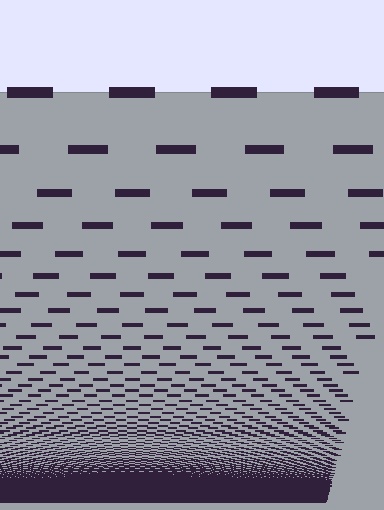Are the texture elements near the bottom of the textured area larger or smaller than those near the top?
Smaller. The gradient is inverted — elements near the bottom are smaller and denser.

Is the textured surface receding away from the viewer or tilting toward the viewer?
The surface appears to tilt toward the viewer. Texture elements get larger and sparser toward the top.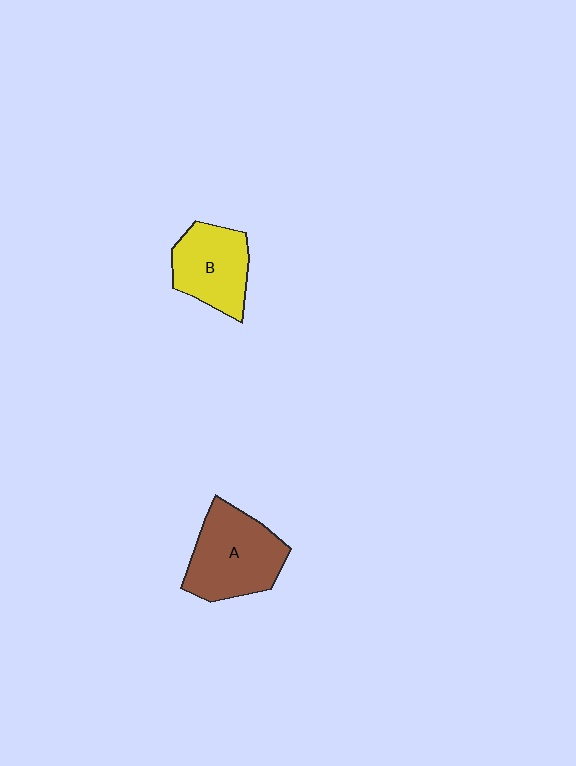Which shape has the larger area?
Shape A (brown).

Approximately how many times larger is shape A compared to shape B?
Approximately 1.3 times.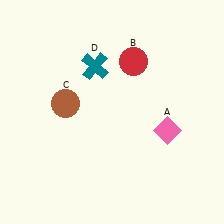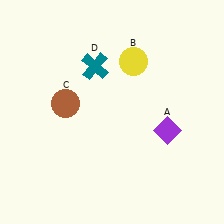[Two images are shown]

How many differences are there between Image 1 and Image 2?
There are 2 differences between the two images.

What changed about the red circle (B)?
In Image 1, B is red. In Image 2, it changed to yellow.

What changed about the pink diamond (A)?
In Image 1, A is pink. In Image 2, it changed to purple.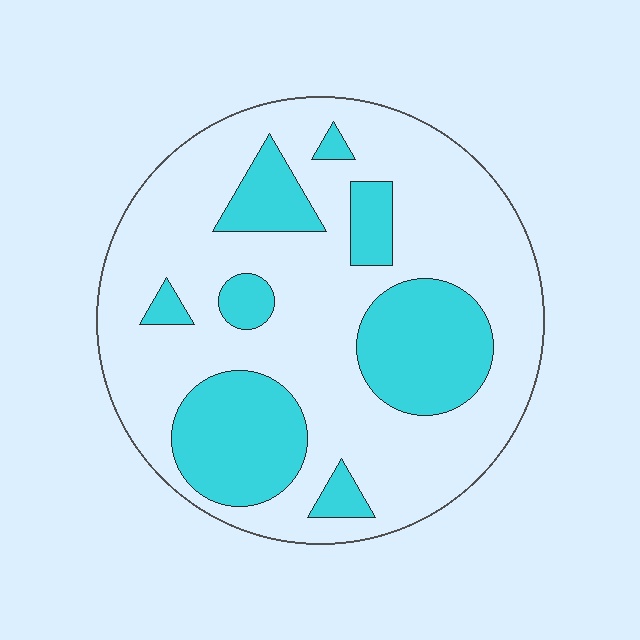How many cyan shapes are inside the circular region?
8.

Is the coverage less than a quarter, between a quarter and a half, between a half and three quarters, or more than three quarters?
Between a quarter and a half.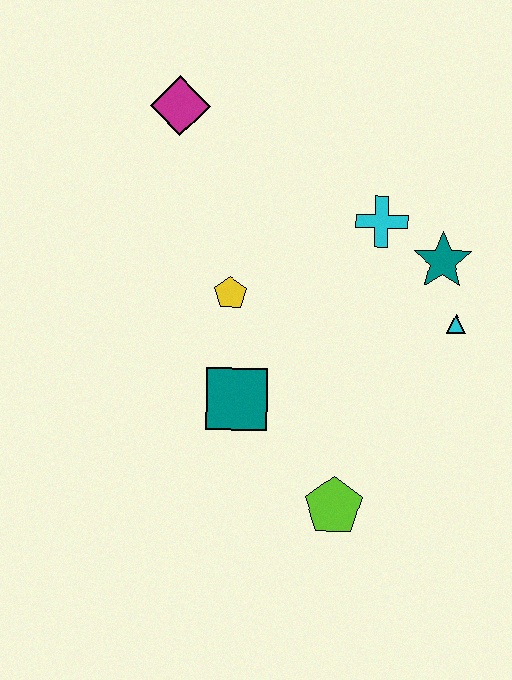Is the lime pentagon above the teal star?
No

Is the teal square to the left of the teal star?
Yes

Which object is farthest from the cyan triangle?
The magenta diamond is farthest from the cyan triangle.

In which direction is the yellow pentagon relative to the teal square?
The yellow pentagon is above the teal square.